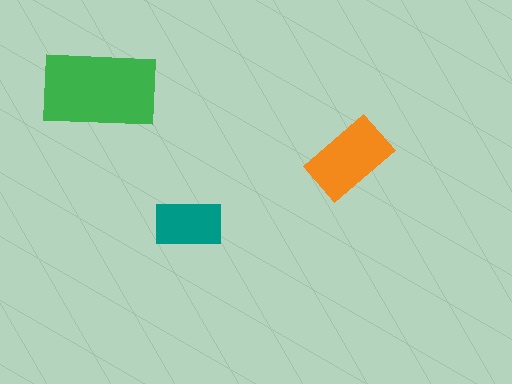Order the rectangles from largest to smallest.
the green one, the orange one, the teal one.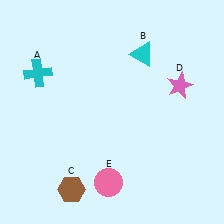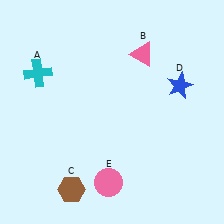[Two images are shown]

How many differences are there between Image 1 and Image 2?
There are 2 differences between the two images.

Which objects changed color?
B changed from cyan to pink. D changed from pink to blue.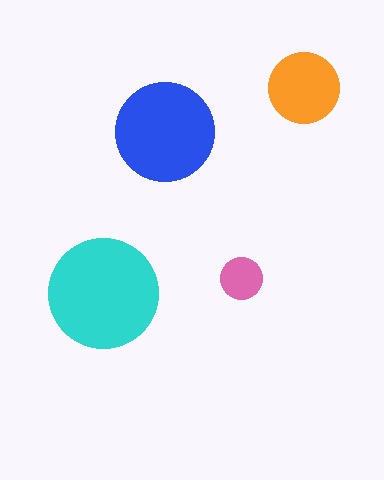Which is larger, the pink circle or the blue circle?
The blue one.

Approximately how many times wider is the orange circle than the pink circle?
About 1.5 times wider.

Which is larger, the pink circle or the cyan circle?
The cyan one.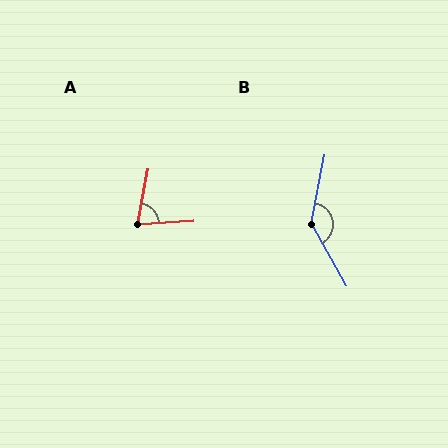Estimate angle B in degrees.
Approximately 140 degrees.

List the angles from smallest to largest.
A (76°), B (140°).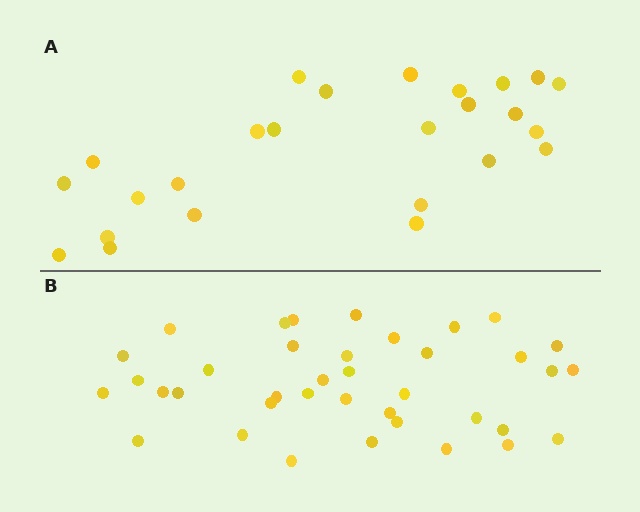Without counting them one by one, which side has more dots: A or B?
Region B (the bottom region) has more dots.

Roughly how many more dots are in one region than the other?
Region B has approximately 15 more dots than region A.